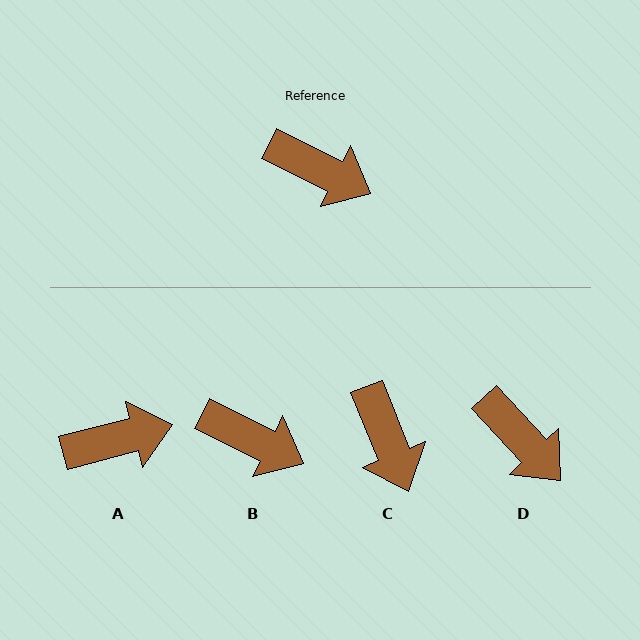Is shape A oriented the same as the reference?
No, it is off by about 41 degrees.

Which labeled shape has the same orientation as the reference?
B.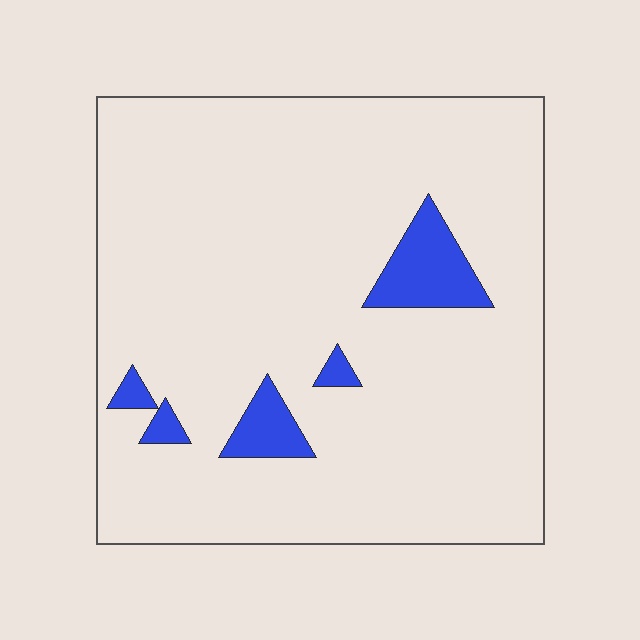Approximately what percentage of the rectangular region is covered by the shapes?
Approximately 10%.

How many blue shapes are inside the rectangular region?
5.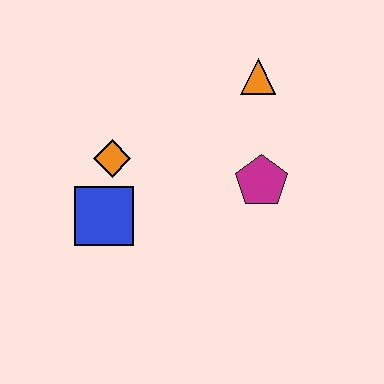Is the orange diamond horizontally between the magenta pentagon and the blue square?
Yes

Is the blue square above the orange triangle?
No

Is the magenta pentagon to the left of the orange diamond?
No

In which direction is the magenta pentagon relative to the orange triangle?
The magenta pentagon is below the orange triangle.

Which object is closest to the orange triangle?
The magenta pentagon is closest to the orange triangle.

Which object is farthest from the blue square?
The orange triangle is farthest from the blue square.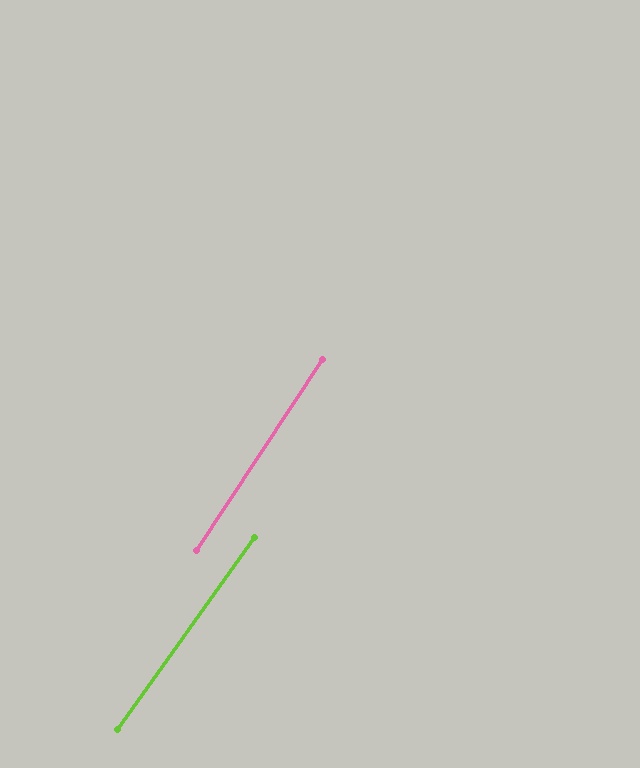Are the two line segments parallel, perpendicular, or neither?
Parallel — their directions differ by only 2.0°.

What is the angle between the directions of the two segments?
Approximately 2 degrees.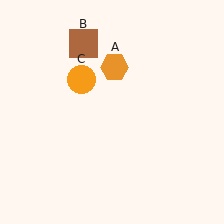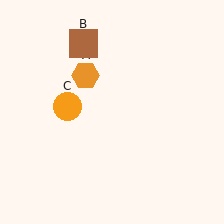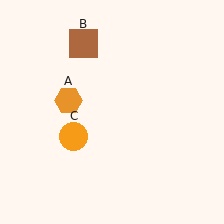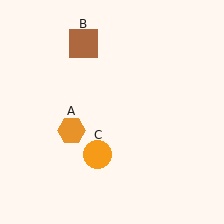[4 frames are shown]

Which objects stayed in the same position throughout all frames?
Brown square (object B) remained stationary.